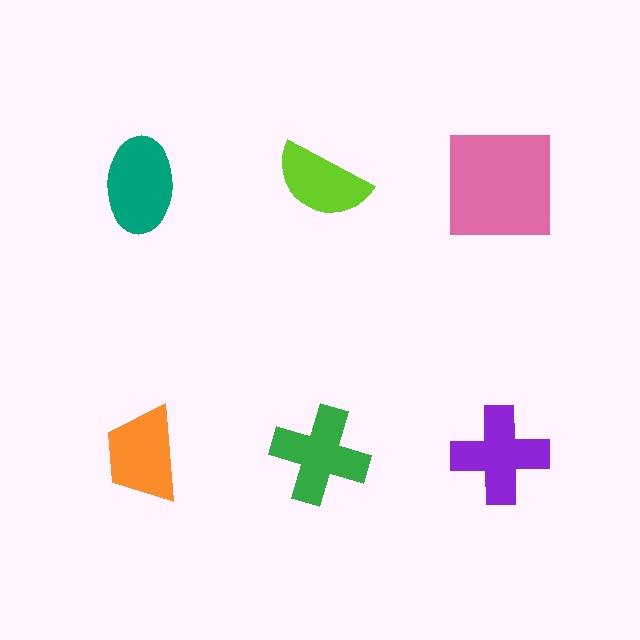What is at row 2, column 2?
A green cross.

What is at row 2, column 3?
A purple cross.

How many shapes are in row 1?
3 shapes.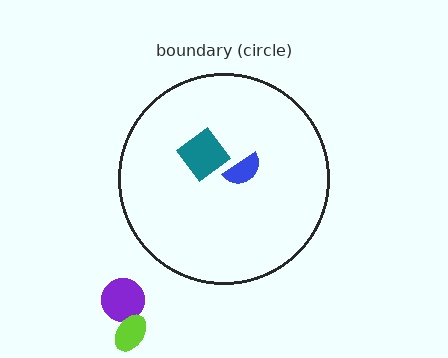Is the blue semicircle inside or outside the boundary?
Inside.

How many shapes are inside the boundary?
2 inside, 2 outside.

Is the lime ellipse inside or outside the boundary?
Outside.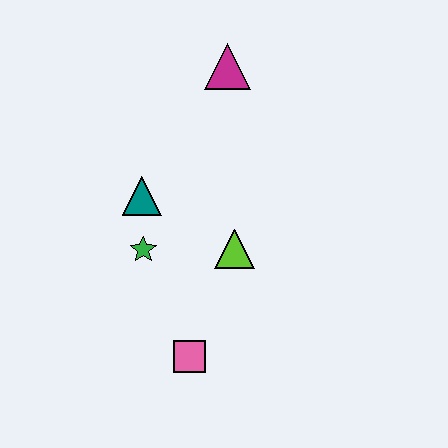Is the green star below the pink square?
No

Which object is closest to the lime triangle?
The green star is closest to the lime triangle.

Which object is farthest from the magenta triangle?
The pink square is farthest from the magenta triangle.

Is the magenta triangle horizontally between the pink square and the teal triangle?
No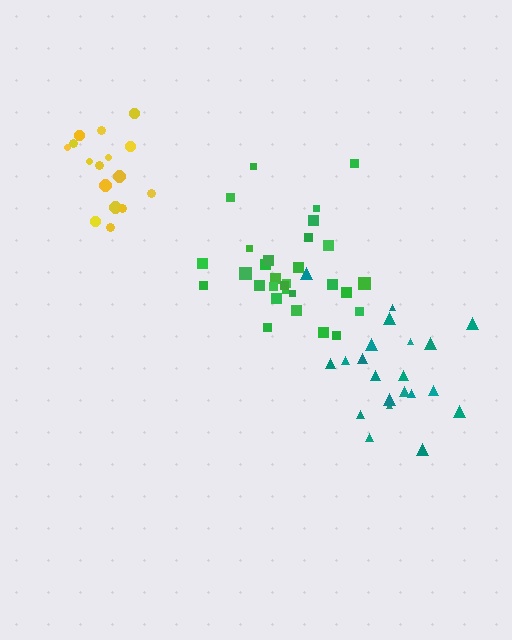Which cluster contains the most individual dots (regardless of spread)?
Green (31).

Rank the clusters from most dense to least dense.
yellow, green, teal.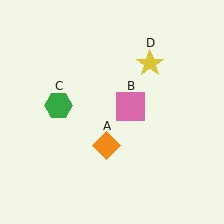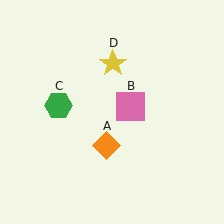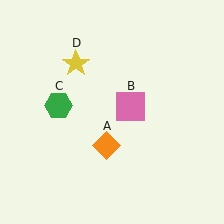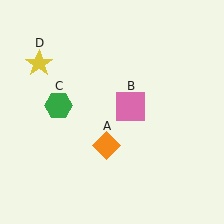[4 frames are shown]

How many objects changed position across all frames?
1 object changed position: yellow star (object D).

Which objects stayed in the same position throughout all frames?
Orange diamond (object A) and pink square (object B) and green hexagon (object C) remained stationary.